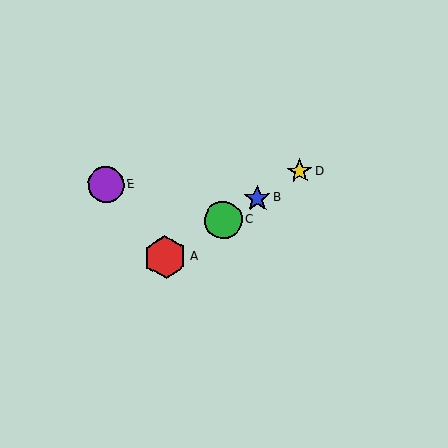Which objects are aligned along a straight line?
Objects A, B, C, D are aligned along a straight line.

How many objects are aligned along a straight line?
4 objects (A, B, C, D) are aligned along a straight line.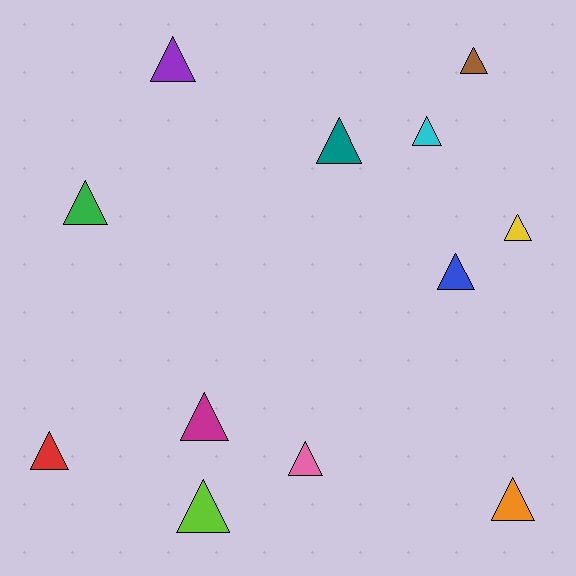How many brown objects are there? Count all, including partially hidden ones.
There is 1 brown object.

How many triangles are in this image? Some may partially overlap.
There are 12 triangles.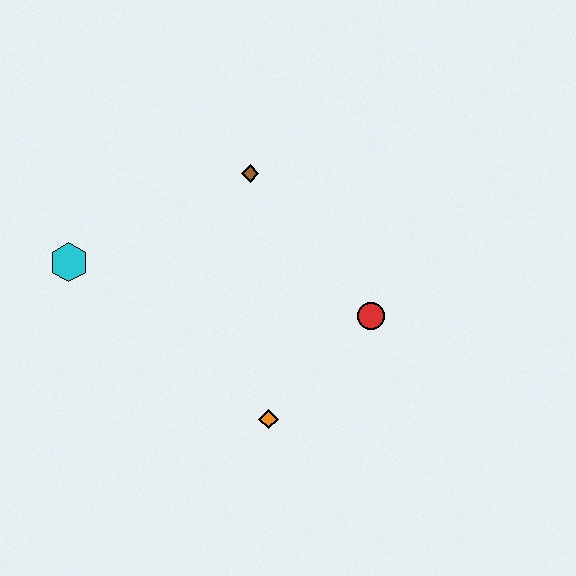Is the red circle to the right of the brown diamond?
Yes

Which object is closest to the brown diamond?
The red circle is closest to the brown diamond.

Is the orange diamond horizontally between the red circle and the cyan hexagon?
Yes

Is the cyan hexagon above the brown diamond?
No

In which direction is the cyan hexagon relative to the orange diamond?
The cyan hexagon is to the left of the orange diamond.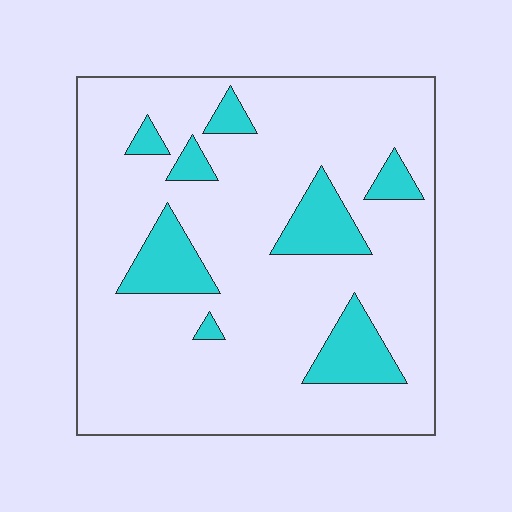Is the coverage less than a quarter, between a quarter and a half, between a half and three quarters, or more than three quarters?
Less than a quarter.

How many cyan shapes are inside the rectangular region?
8.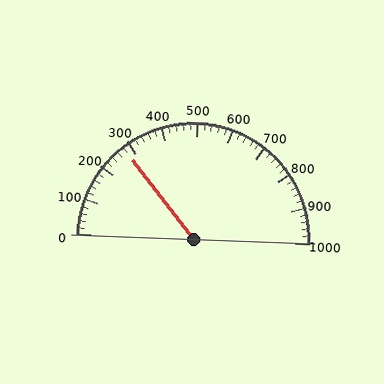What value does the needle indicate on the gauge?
The needle indicates approximately 280.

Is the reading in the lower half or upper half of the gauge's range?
The reading is in the lower half of the range (0 to 1000).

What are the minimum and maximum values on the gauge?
The gauge ranges from 0 to 1000.